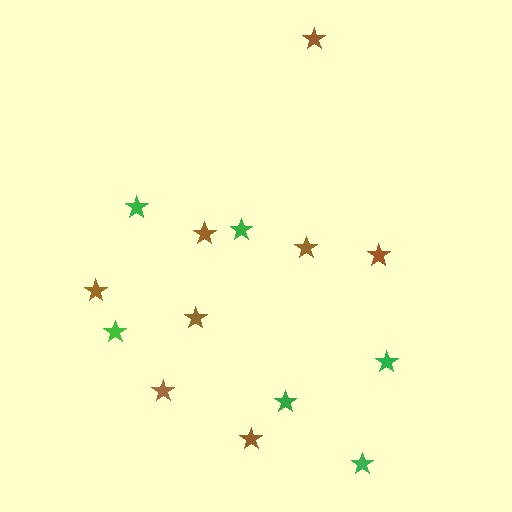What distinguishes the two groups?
There are 2 groups: one group of brown stars (8) and one group of green stars (6).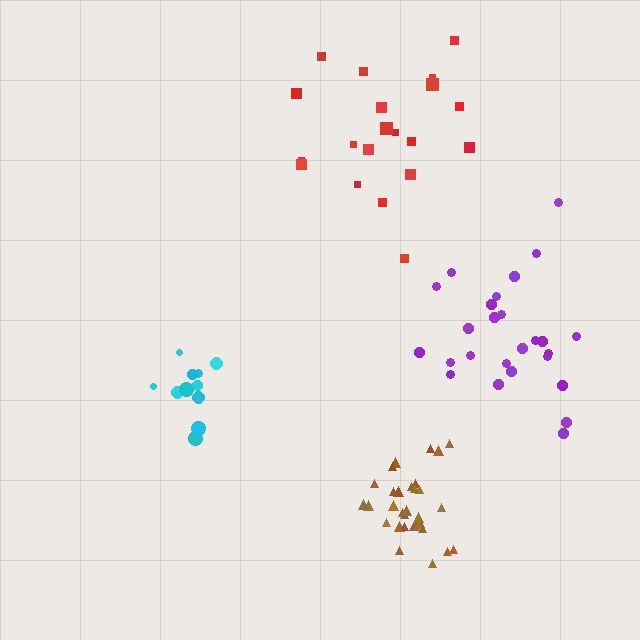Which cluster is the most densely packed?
Brown.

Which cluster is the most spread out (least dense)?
Red.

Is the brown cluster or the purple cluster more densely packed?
Brown.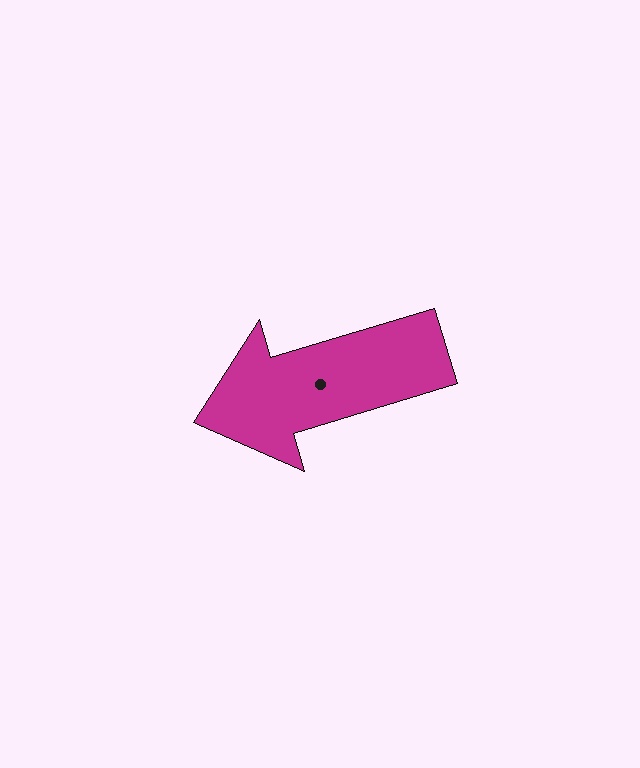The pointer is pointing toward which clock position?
Roughly 8 o'clock.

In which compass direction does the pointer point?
West.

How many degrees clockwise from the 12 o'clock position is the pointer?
Approximately 253 degrees.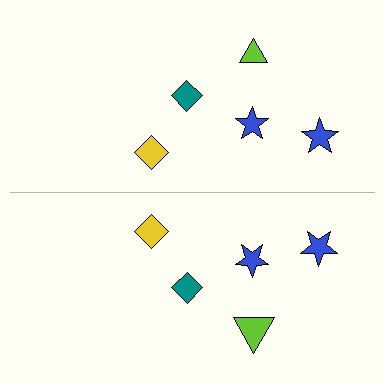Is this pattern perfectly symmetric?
No, the pattern is not perfectly symmetric. The lime triangle on the bottom side has a different size than its mirror counterpart.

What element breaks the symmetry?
The lime triangle on the bottom side has a different size than its mirror counterpart.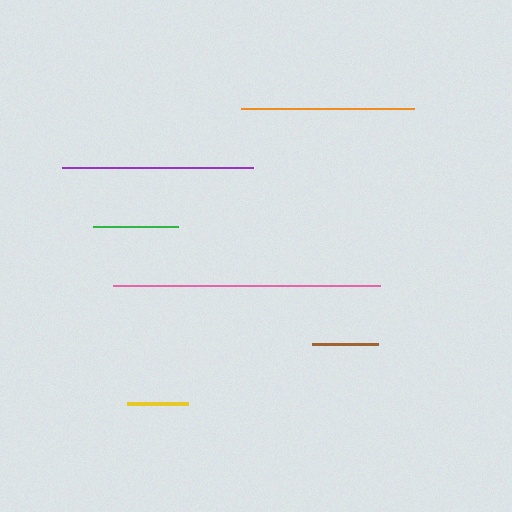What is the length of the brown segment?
The brown segment is approximately 66 pixels long.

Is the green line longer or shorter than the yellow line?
The green line is longer than the yellow line.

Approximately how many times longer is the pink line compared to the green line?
The pink line is approximately 3.1 times the length of the green line.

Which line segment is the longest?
The pink line is the longest at approximately 267 pixels.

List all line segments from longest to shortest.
From longest to shortest: pink, purple, orange, green, brown, yellow.